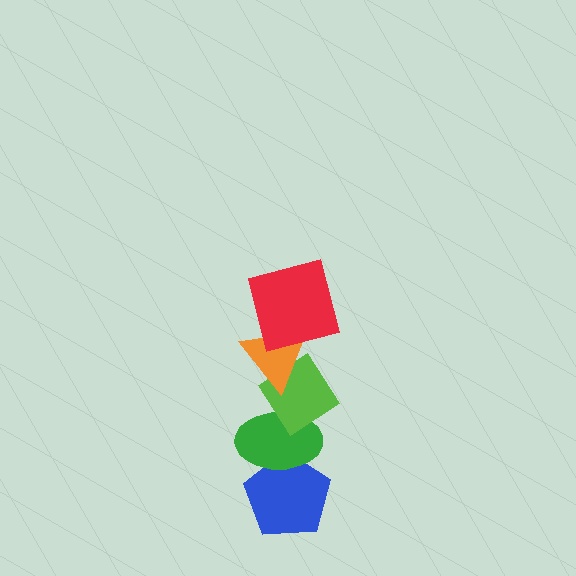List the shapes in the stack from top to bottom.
From top to bottom: the red square, the orange triangle, the lime diamond, the green ellipse, the blue pentagon.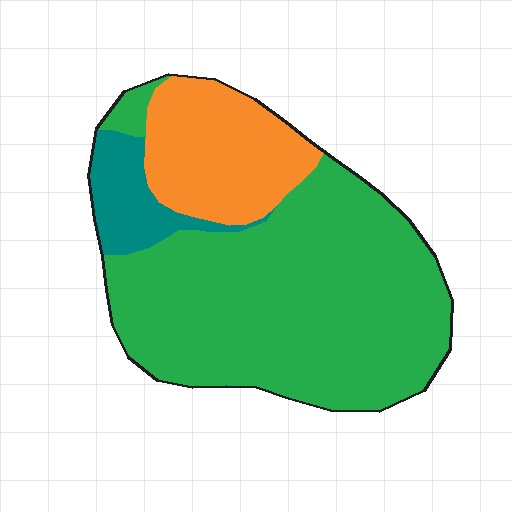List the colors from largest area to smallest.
From largest to smallest: green, orange, teal.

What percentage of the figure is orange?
Orange takes up less than a quarter of the figure.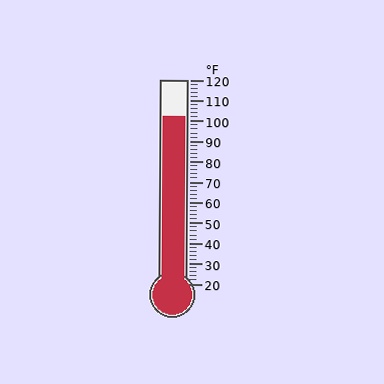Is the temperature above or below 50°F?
The temperature is above 50°F.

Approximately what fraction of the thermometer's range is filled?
The thermometer is filled to approximately 80% of its range.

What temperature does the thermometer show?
The thermometer shows approximately 102°F.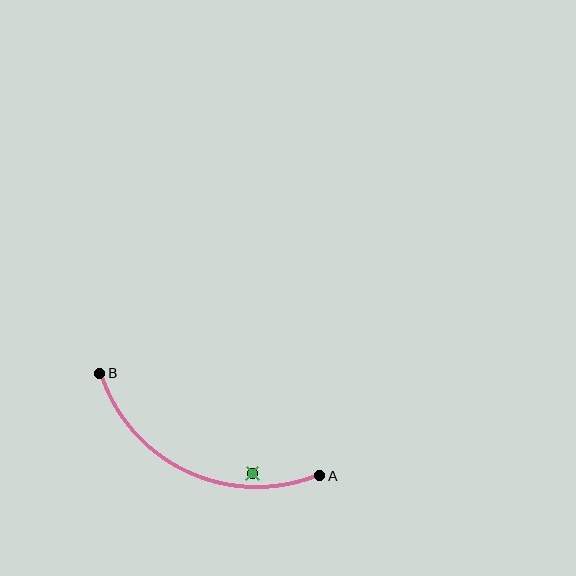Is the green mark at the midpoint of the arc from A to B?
No — the green mark does not lie on the arc at all. It sits slightly inside the curve.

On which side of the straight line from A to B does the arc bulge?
The arc bulges below the straight line connecting A and B.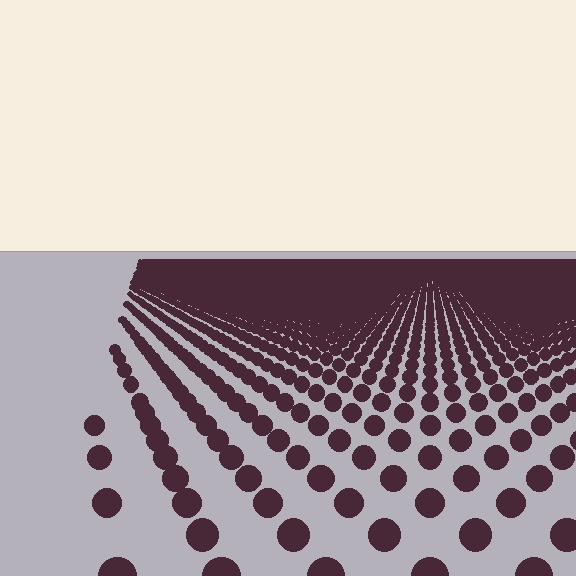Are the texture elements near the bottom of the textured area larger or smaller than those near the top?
Larger. Near the bottom, elements are closer to the viewer and appear at a bigger on-screen size.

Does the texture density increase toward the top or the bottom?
Density increases toward the top.